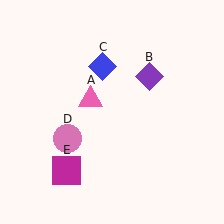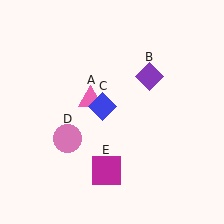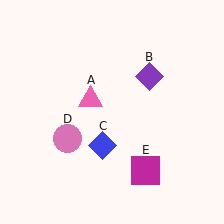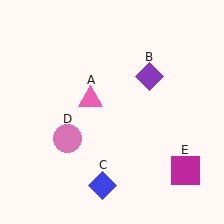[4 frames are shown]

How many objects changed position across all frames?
2 objects changed position: blue diamond (object C), magenta square (object E).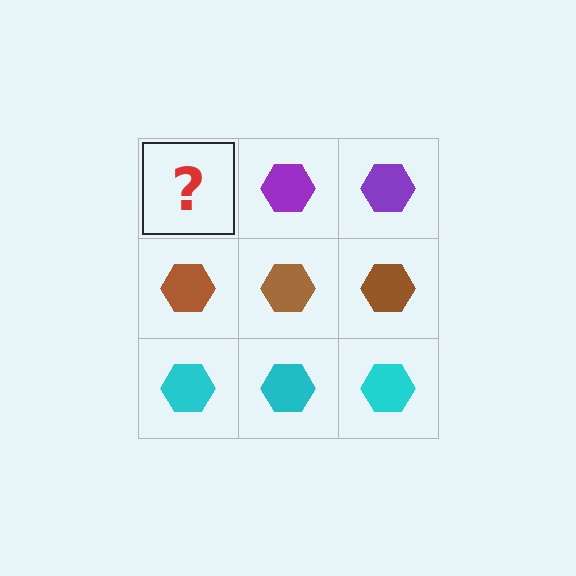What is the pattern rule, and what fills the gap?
The rule is that each row has a consistent color. The gap should be filled with a purple hexagon.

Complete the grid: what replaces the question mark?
The question mark should be replaced with a purple hexagon.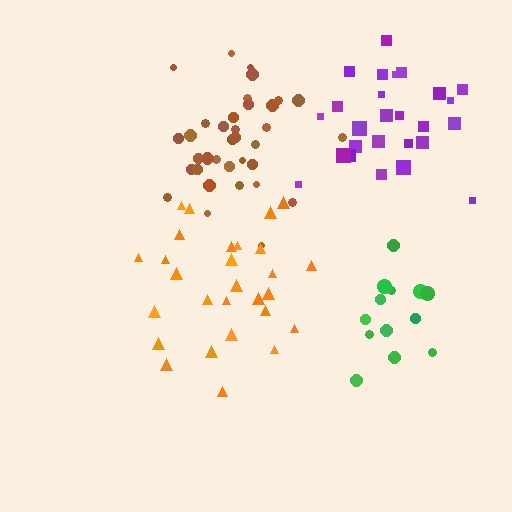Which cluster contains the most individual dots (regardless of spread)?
Brown (35).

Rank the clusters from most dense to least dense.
brown, purple, orange, green.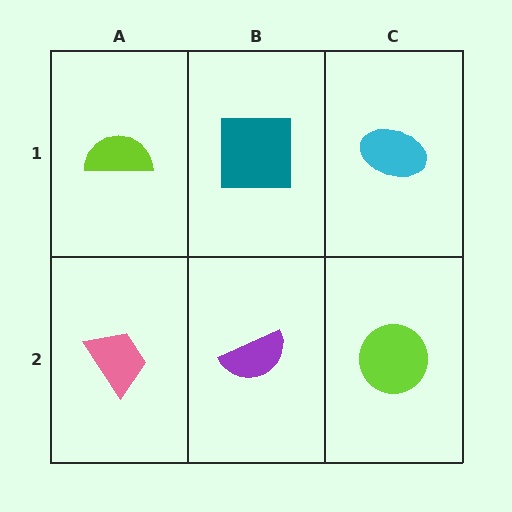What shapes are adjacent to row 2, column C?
A cyan ellipse (row 1, column C), a purple semicircle (row 2, column B).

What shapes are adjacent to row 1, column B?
A purple semicircle (row 2, column B), a lime semicircle (row 1, column A), a cyan ellipse (row 1, column C).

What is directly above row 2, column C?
A cyan ellipse.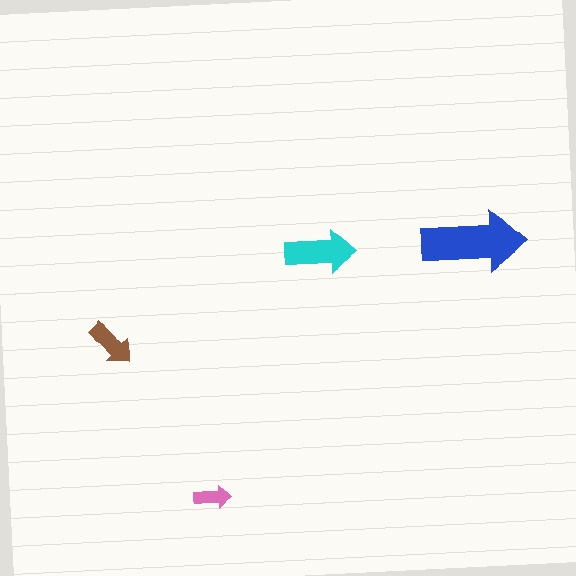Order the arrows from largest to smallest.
the blue one, the cyan one, the brown one, the pink one.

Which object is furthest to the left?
The brown arrow is leftmost.